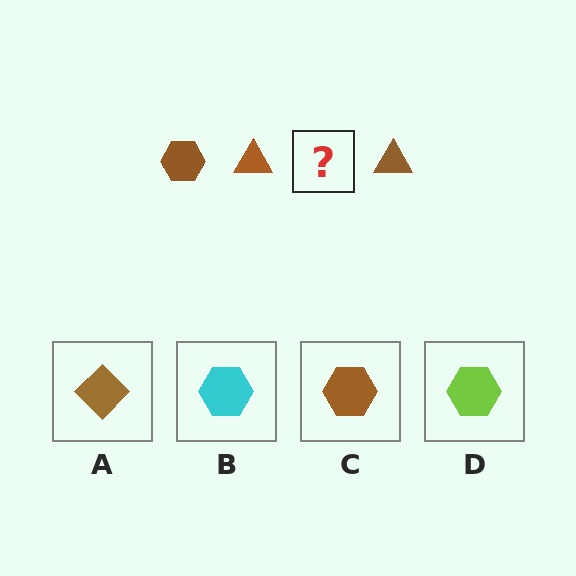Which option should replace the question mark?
Option C.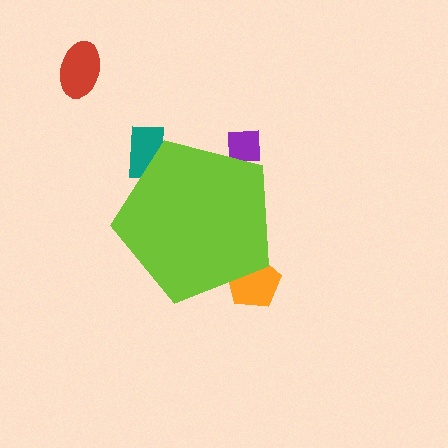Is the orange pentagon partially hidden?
Yes, the orange pentagon is partially hidden behind the lime pentagon.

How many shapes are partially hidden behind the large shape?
3 shapes are partially hidden.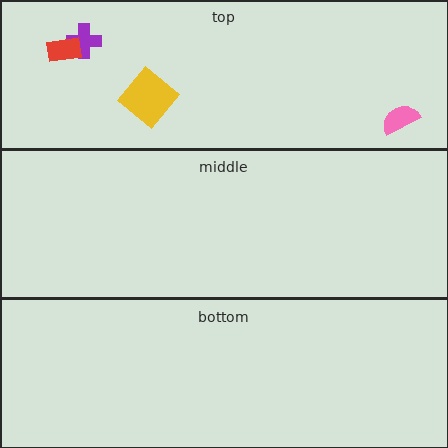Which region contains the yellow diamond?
The top region.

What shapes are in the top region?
The purple cross, the red rectangle, the pink semicircle, the yellow diamond.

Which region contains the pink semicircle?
The top region.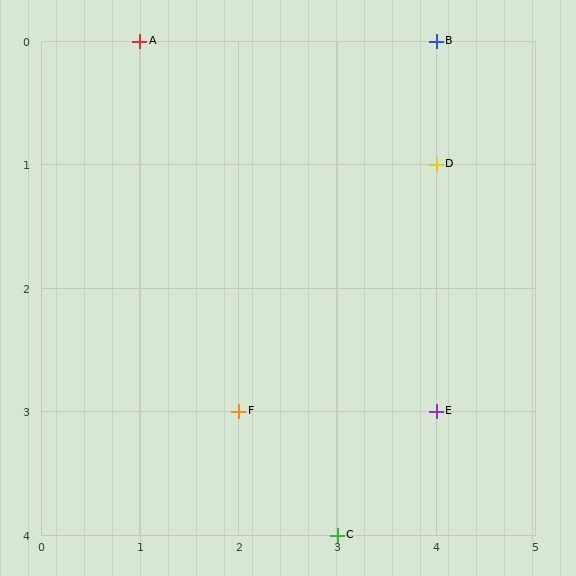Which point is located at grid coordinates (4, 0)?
Point B is at (4, 0).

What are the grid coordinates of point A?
Point A is at grid coordinates (1, 0).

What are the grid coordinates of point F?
Point F is at grid coordinates (2, 3).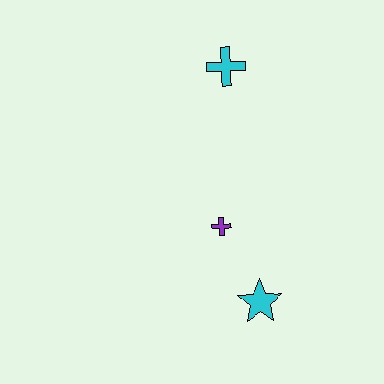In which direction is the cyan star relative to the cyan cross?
The cyan star is below the cyan cross.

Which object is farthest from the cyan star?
The cyan cross is farthest from the cyan star.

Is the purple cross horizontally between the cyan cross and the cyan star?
No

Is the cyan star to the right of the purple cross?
Yes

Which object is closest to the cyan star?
The purple cross is closest to the cyan star.